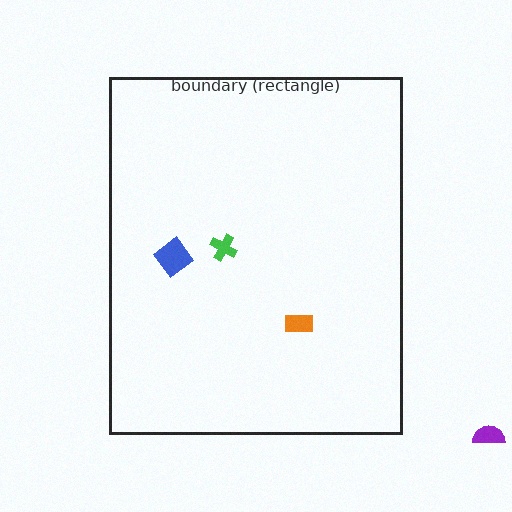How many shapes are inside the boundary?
3 inside, 1 outside.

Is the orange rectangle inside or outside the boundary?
Inside.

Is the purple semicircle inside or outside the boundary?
Outside.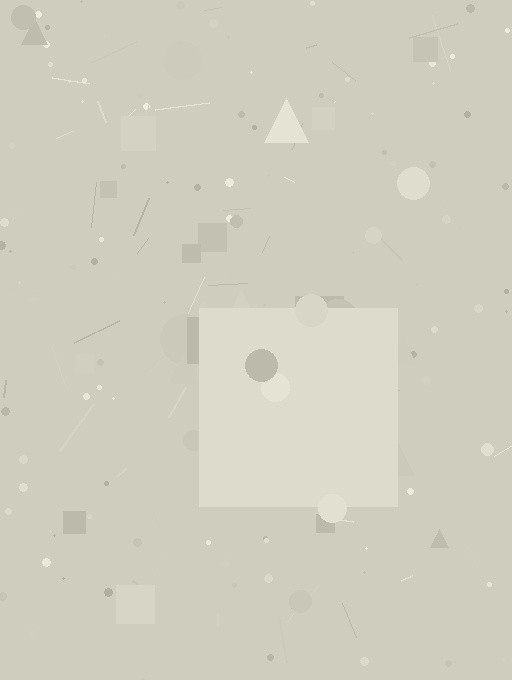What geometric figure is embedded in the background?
A square is embedded in the background.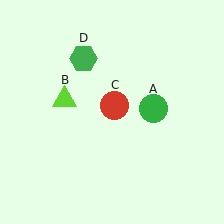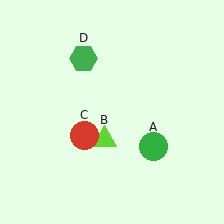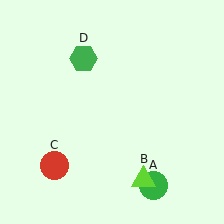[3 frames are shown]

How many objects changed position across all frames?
3 objects changed position: green circle (object A), lime triangle (object B), red circle (object C).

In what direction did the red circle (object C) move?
The red circle (object C) moved down and to the left.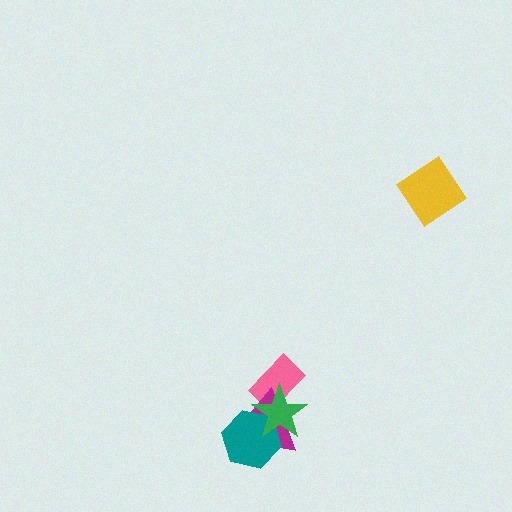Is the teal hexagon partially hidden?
Yes, it is partially covered by another shape.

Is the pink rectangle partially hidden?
Yes, it is partially covered by another shape.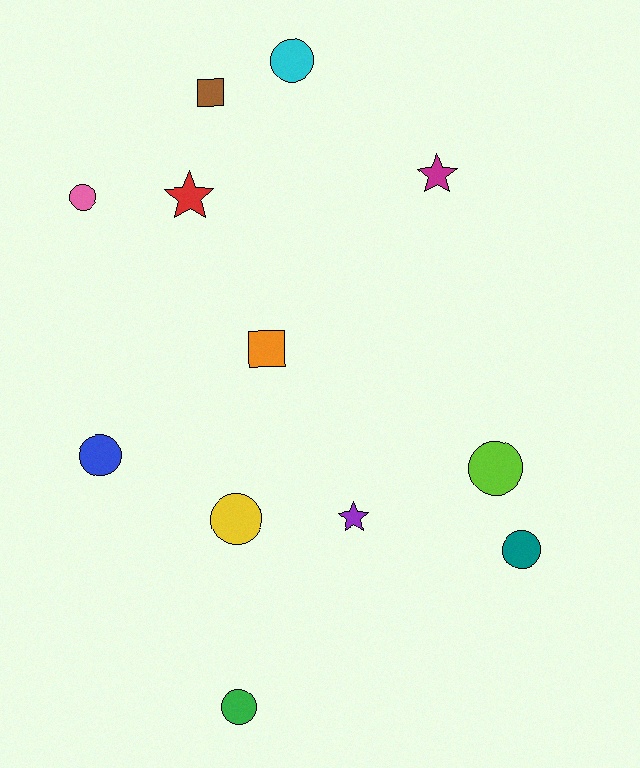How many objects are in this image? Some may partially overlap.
There are 12 objects.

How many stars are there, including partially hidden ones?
There are 3 stars.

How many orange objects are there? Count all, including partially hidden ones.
There is 1 orange object.